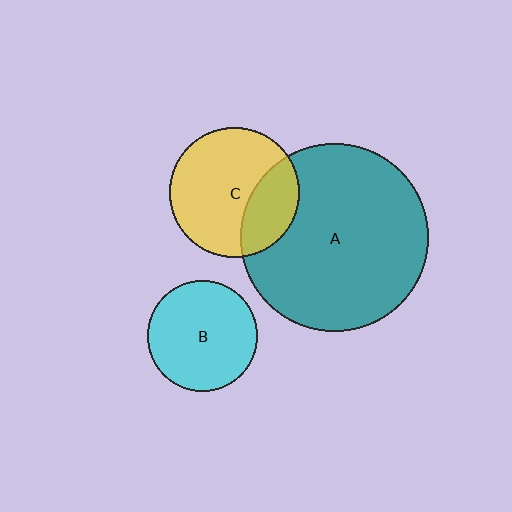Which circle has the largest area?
Circle A (teal).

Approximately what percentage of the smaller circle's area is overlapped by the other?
Approximately 30%.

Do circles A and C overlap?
Yes.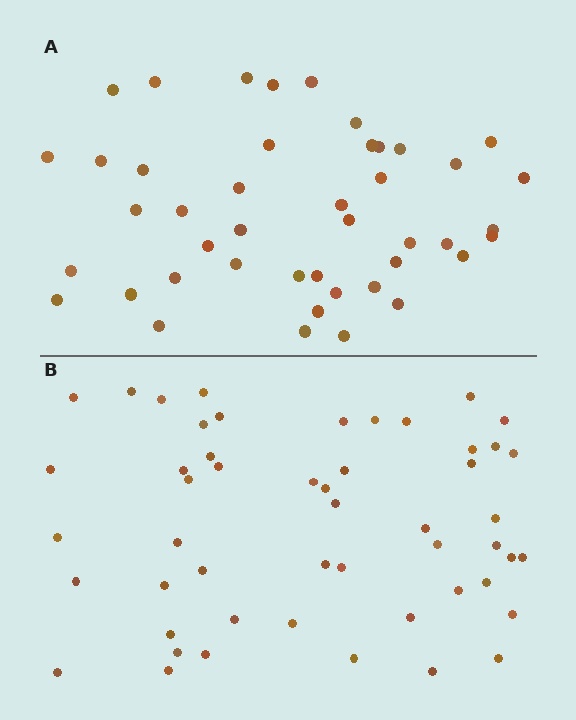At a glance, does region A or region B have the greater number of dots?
Region B (the bottom region) has more dots.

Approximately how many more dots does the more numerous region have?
Region B has roughly 8 or so more dots than region A.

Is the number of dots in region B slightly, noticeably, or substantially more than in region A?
Region B has only slightly more — the two regions are fairly close. The ratio is roughly 1.2 to 1.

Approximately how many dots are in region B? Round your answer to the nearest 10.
About 50 dots. (The exact count is 51, which rounds to 50.)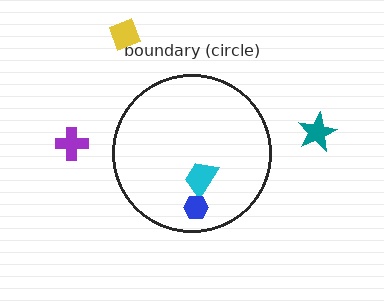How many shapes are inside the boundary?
2 inside, 3 outside.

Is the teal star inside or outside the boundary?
Outside.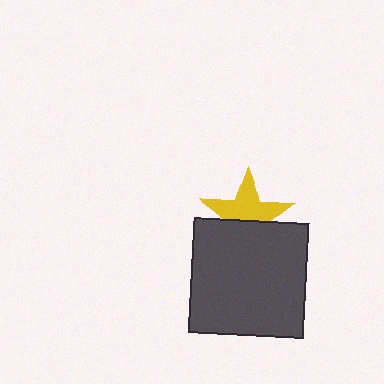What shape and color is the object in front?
The object in front is a dark gray square.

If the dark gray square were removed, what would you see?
You would see the complete yellow star.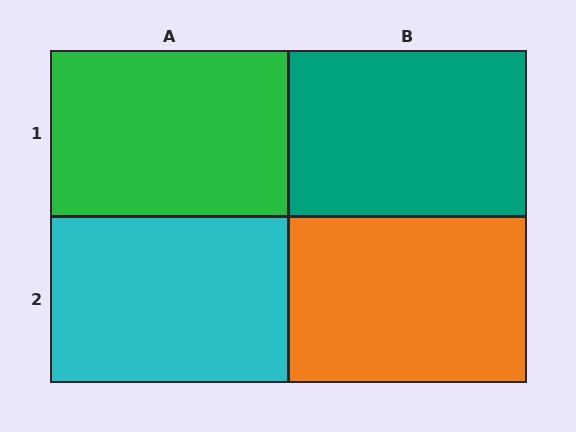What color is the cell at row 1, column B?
Teal.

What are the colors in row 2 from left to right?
Cyan, orange.